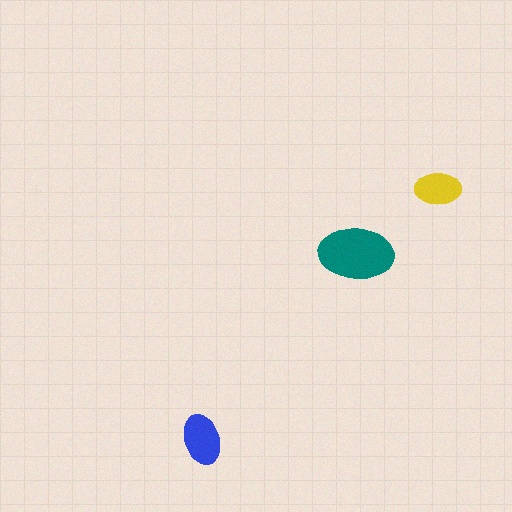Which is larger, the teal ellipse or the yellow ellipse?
The teal one.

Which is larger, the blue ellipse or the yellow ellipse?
The blue one.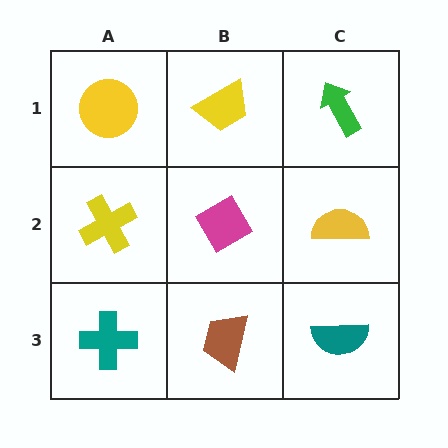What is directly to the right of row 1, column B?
A green arrow.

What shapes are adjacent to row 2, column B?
A yellow trapezoid (row 1, column B), a brown trapezoid (row 3, column B), a yellow cross (row 2, column A), a yellow semicircle (row 2, column C).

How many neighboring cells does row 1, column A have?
2.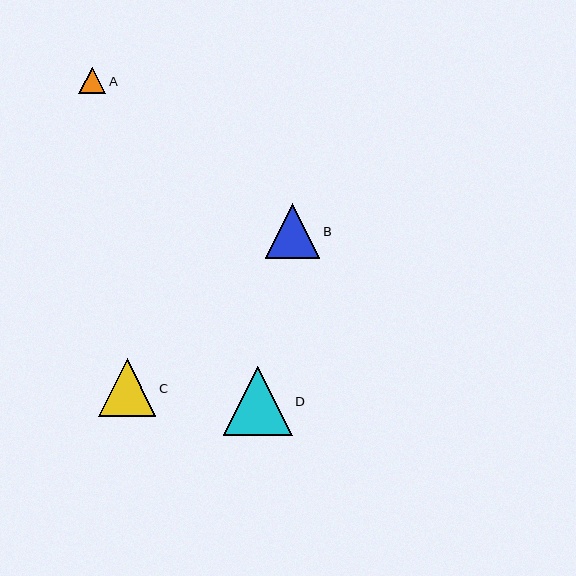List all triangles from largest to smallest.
From largest to smallest: D, C, B, A.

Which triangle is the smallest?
Triangle A is the smallest with a size of approximately 27 pixels.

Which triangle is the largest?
Triangle D is the largest with a size of approximately 69 pixels.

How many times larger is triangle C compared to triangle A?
Triangle C is approximately 2.2 times the size of triangle A.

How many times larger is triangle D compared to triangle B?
Triangle D is approximately 1.3 times the size of triangle B.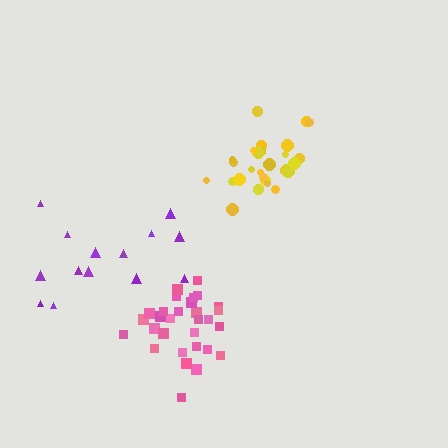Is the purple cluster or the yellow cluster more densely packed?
Yellow.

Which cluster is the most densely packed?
Yellow.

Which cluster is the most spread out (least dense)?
Purple.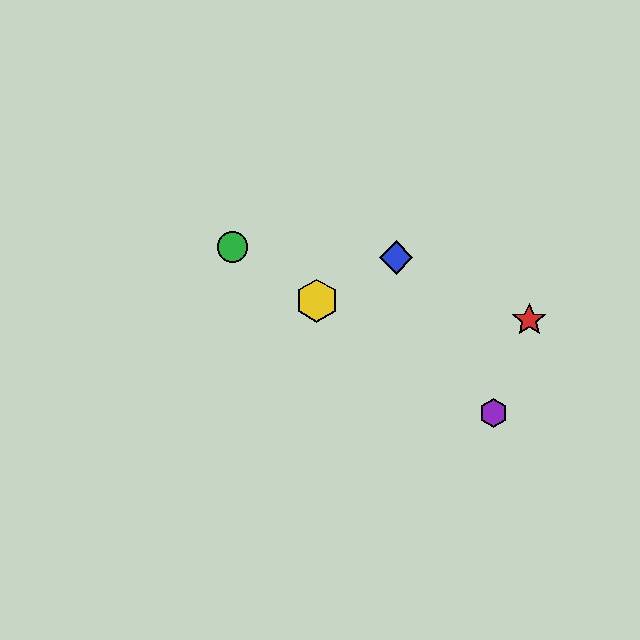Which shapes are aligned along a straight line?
The green circle, the yellow hexagon, the purple hexagon are aligned along a straight line.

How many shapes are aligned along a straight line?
3 shapes (the green circle, the yellow hexagon, the purple hexagon) are aligned along a straight line.